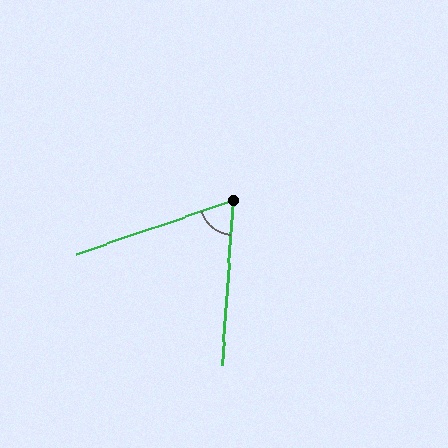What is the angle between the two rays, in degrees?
Approximately 67 degrees.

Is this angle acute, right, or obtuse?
It is acute.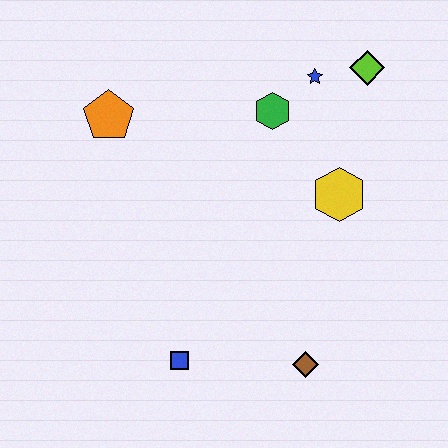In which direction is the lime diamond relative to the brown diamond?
The lime diamond is above the brown diamond.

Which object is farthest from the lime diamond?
The blue square is farthest from the lime diamond.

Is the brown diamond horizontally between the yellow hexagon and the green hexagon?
Yes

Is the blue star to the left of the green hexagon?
No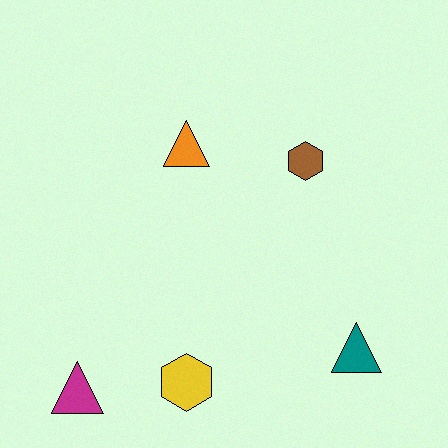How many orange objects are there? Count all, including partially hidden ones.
There is 1 orange object.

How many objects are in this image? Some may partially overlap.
There are 5 objects.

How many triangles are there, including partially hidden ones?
There are 3 triangles.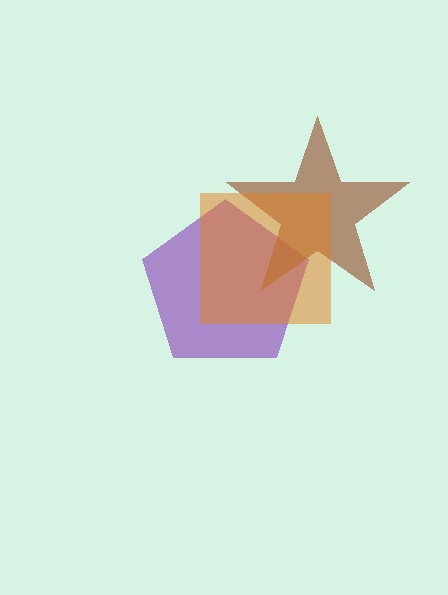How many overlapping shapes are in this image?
There are 3 overlapping shapes in the image.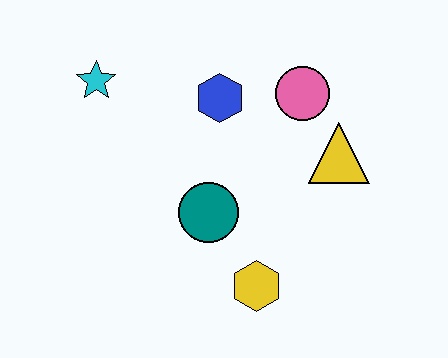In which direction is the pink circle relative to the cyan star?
The pink circle is to the right of the cyan star.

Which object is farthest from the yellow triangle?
The cyan star is farthest from the yellow triangle.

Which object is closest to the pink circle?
The yellow triangle is closest to the pink circle.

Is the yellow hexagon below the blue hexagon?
Yes